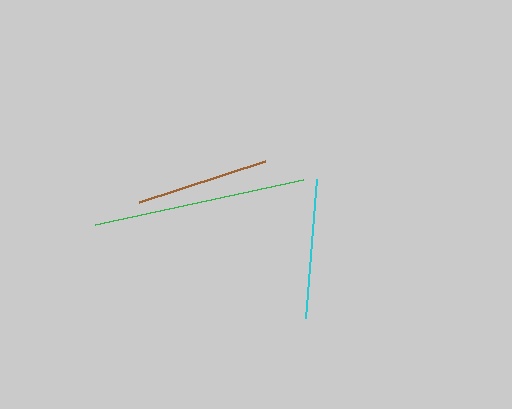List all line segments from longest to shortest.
From longest to shortest: green, cyan, brown.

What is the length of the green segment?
The green segment is approximately 213 pixels long.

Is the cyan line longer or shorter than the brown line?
The cyan line is longer than the brown line.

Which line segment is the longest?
The green line is the longest at approximately 213 pixels.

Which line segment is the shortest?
The brown line is the shortest at approximately 132 pixels.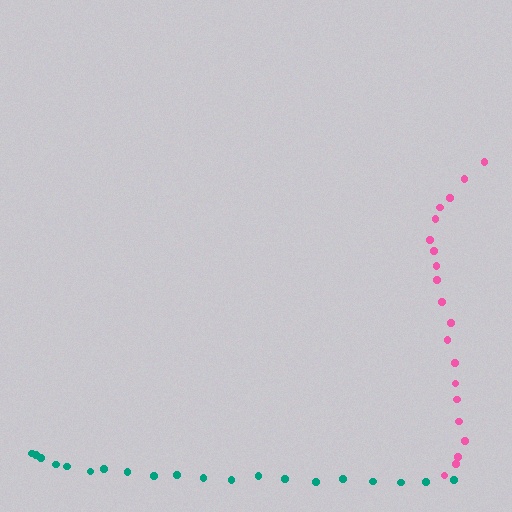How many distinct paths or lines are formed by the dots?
There are 2 distinct paths.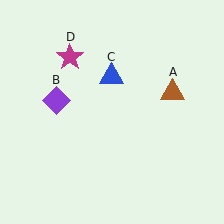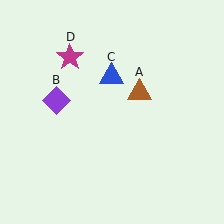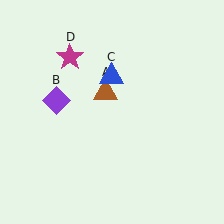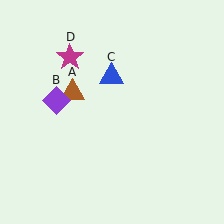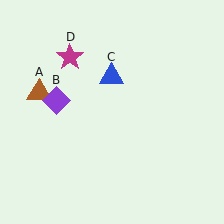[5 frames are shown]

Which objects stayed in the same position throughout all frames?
Purple diamond (object B) and blue triangle (object C) and magenta star (object D) remained stationary.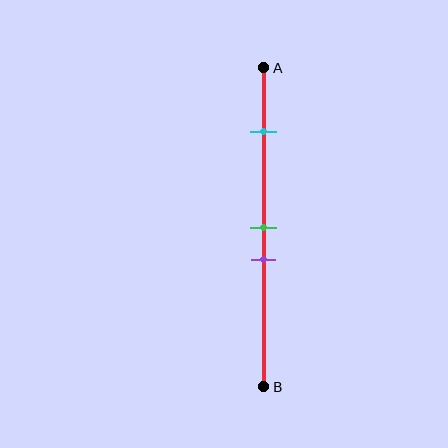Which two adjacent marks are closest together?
The green and purple marks are the closest adjacent pair.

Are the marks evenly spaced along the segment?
No, the marks are not evenly spaced.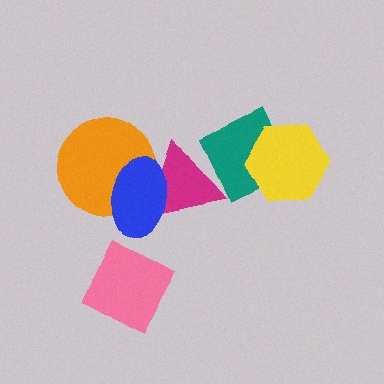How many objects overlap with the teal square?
2 objects overlap with the teal square.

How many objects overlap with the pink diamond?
0 objects overlap with the pink diamond.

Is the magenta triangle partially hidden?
Yes, it is partially covered by another shape.